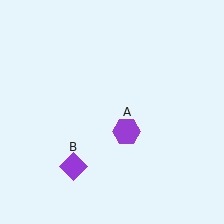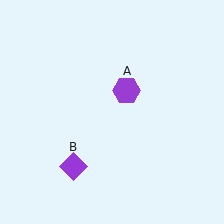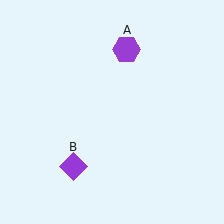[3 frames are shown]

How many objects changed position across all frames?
1 object changed position: purple hexagon (object A).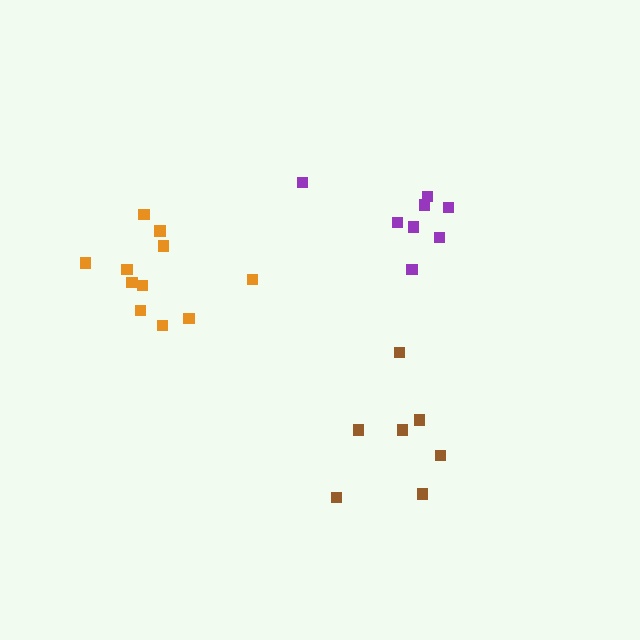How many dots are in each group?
Group 1: 7 dots, Group 2: 8 dots, Group 3: 11 dots (26 total).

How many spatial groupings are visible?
There are 3 spatial groupings.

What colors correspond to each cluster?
The clusters are colored: brown, purple, orange.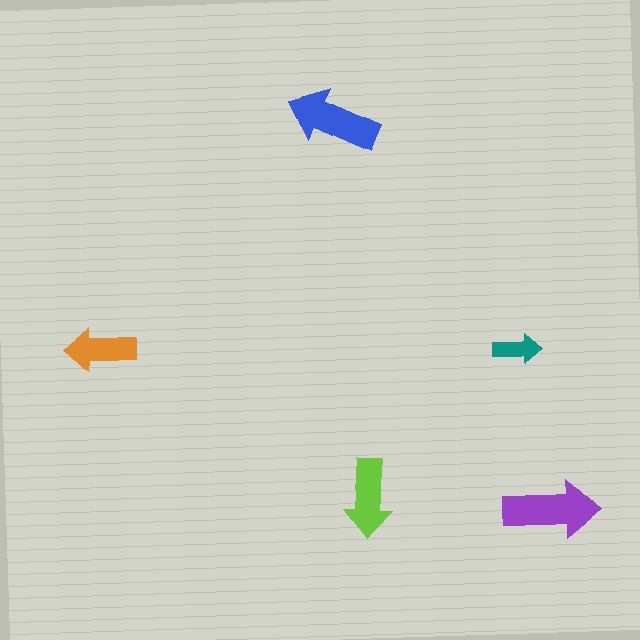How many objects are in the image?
There are 5 objects in the image.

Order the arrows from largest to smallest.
the purple one, the blue one, the lime one, the orange one, the teal one.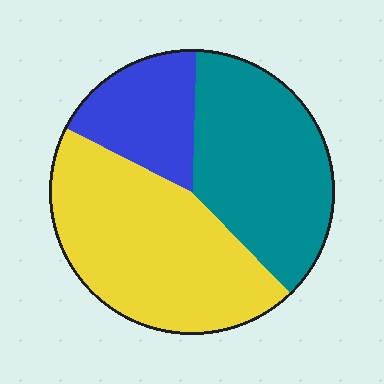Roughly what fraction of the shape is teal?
Teal covers about 35% of the shape.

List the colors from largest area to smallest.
From largest to smallest: yellow, teal, blue.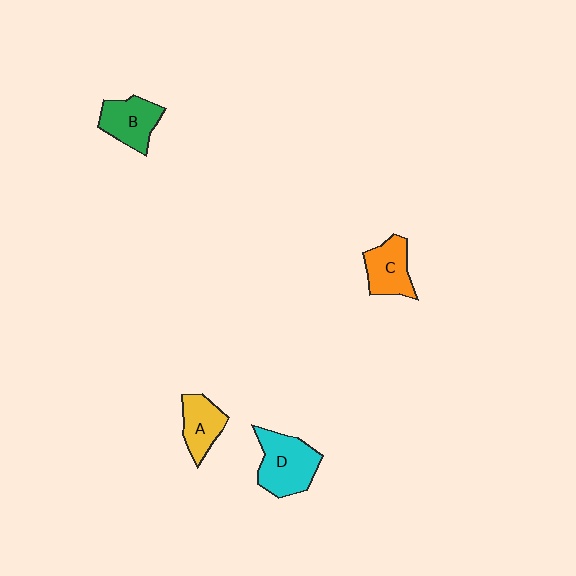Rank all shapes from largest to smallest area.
From largest to smallest: D (cyan), B (green), C (orange), A (yellow).